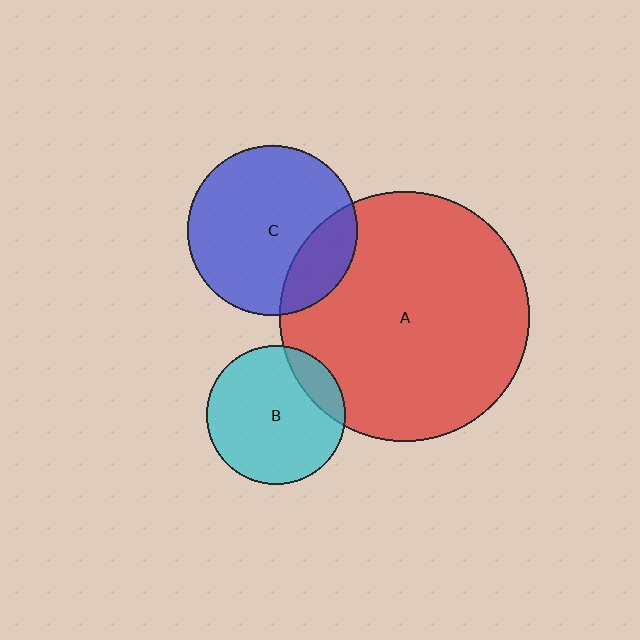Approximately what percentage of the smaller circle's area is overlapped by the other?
Approximately 15%.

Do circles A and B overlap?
Yes.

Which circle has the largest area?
Circle A (red).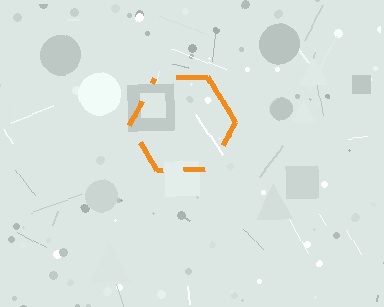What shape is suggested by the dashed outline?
The dashed outline suggests a hexagon.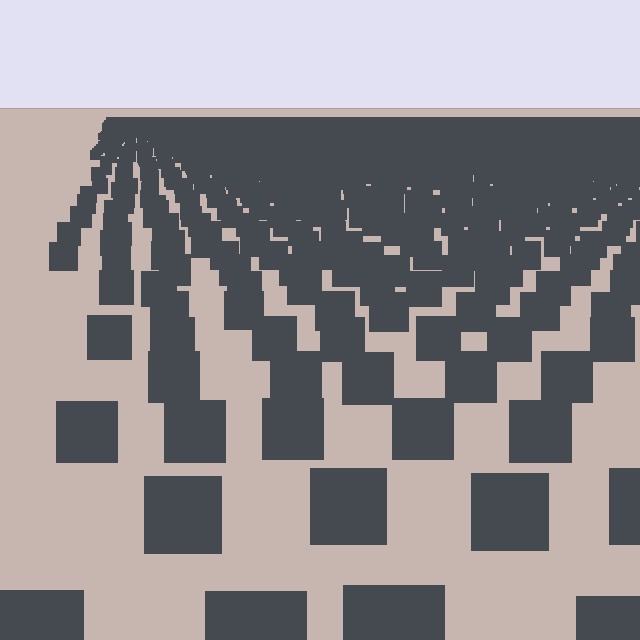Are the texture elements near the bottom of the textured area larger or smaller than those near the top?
Larger. Near the bottom, elements are closer to the viewer and appear at a bigger on-screen size.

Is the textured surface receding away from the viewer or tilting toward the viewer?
The surface is receding away from the viewer. Texture elements get smaller and denser toward the top.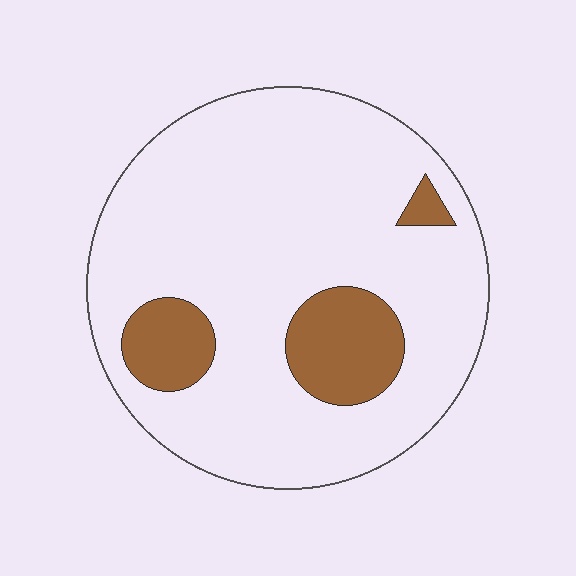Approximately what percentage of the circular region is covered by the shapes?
Approximately 15%.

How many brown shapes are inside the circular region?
3.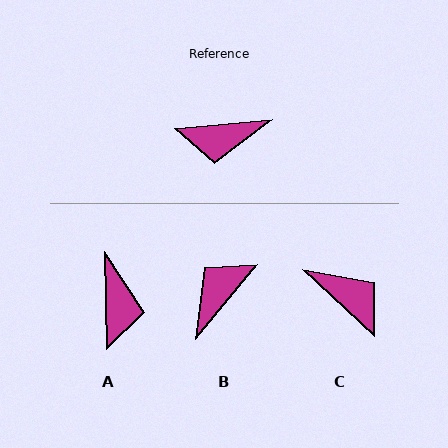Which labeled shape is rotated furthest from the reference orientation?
B, about 135 degrees away.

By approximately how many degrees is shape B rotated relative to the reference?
Approximately 135 degrees clockwise.